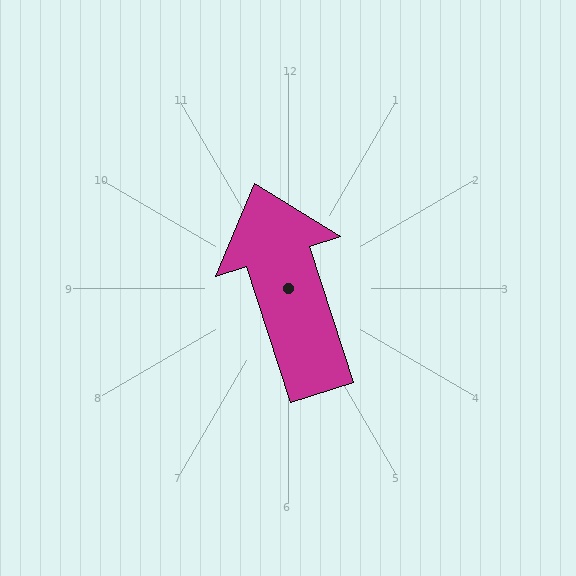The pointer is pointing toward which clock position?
Roughly 11 o'clock.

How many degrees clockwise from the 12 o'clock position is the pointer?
Approximately 342 degrees.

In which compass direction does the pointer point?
North.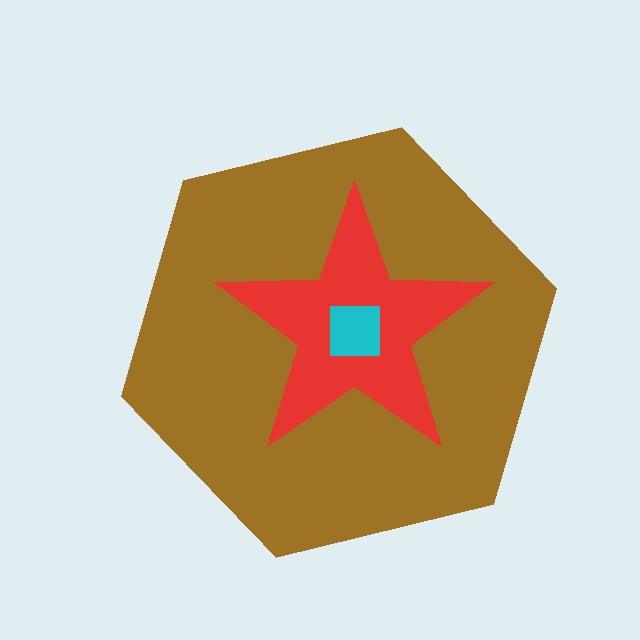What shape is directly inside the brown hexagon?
The red star.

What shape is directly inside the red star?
The cyan square.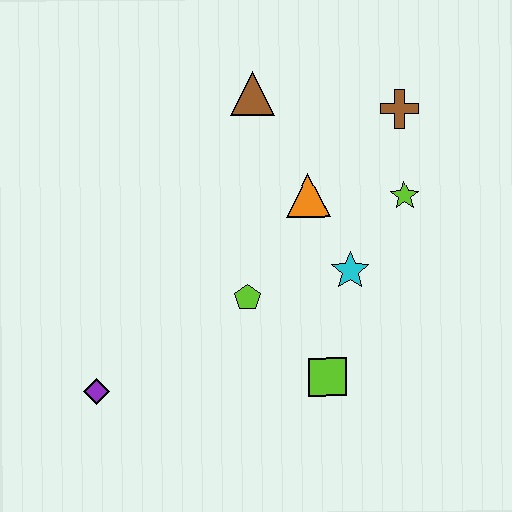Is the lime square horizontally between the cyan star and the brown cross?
No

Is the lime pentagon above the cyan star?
No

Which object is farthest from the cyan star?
The purple diamond is farthest from the cyan star.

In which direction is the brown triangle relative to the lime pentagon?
The brown triangle is above the lime pentagon.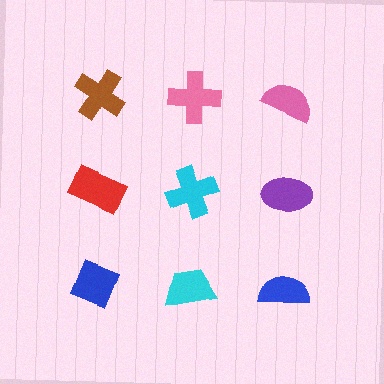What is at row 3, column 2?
A cyan trapezoid.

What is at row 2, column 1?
A red rectangle.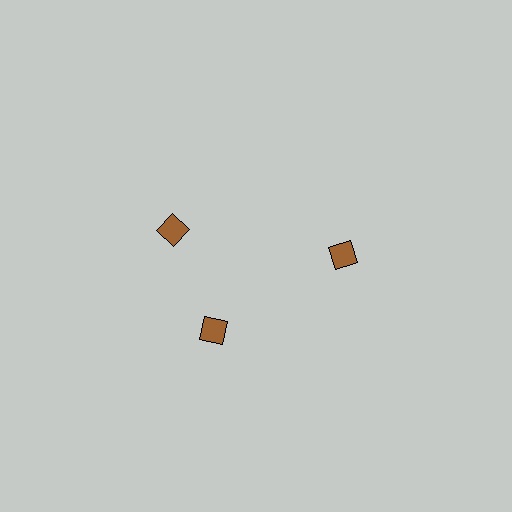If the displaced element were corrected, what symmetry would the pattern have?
It would have 3-fold rotational symmetry — the pattern would map onto itself every 120 degrees.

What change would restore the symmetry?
The symmetry would be restored by rotating it back into even spacing with its neighbors so that all 3 diamonds sit at equal angles and equal distance from the center.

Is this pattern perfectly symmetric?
No. The 3 brown diamonds are arranged in a ring, but one element near the 11 o'clock position is rotated out of alignment along the ring, breaking the 3-fold rotational symmetry.